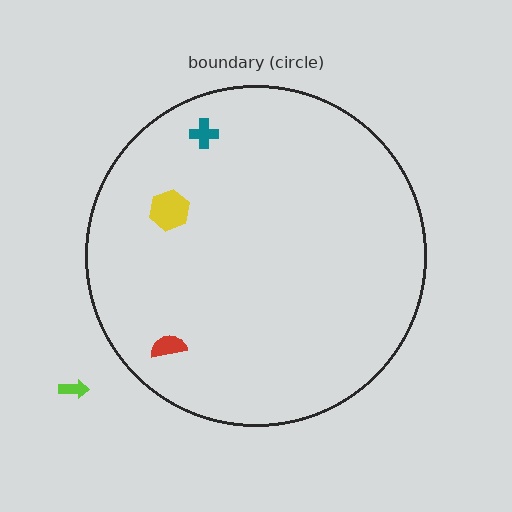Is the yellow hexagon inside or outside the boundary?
Inside.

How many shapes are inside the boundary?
3 inside, 1 outside.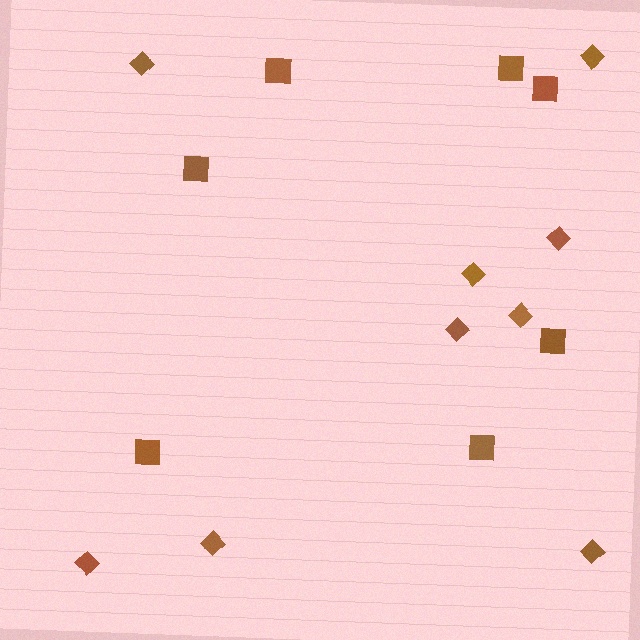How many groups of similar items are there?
There are 2 groups: one group of squares (7) and one group of diamonds (9).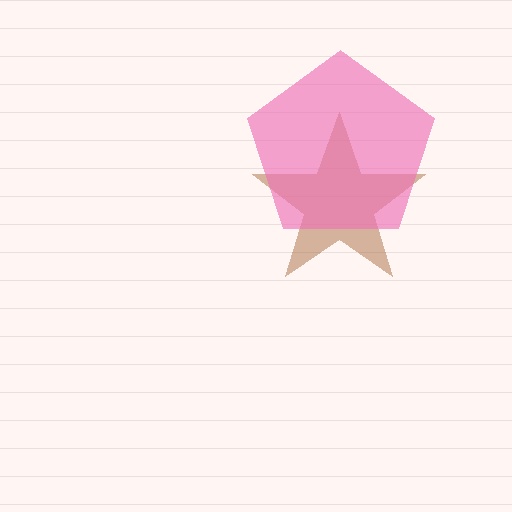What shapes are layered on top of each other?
The layered shapes are: a brown star, a pink pentagon.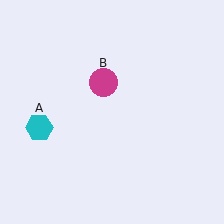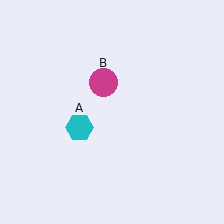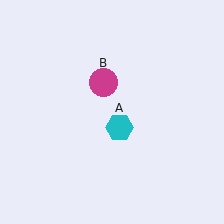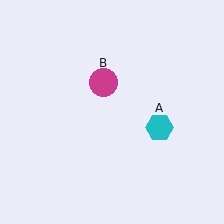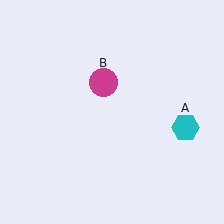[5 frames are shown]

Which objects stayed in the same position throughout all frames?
Magenta circle (object B) remained stationary.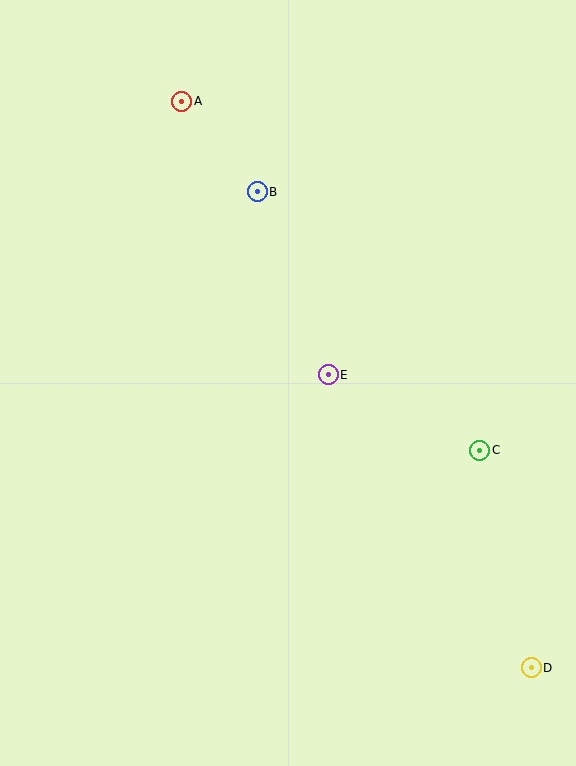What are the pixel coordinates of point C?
Point C is at (480, 450).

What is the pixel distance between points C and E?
The distance between C and E is 169 pixels.